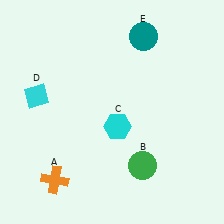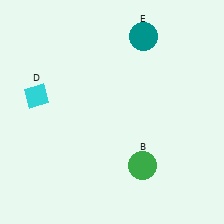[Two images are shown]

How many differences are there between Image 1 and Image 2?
There are 2 differences between the two images.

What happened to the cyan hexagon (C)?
The cyan hexagon (C) was removed in Image 2. It was in the bottom-right area of Image 1.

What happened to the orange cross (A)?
The orange cross (A) was removed in Image 2. It was in the bottom-left area of Image 1.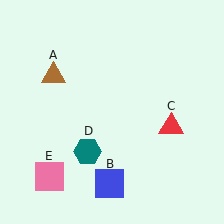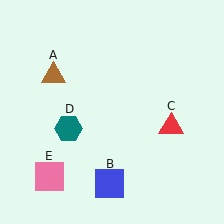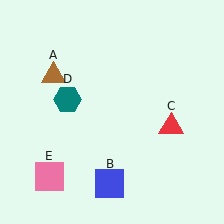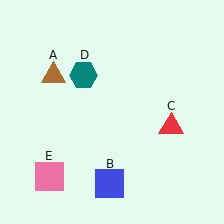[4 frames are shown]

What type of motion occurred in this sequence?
The teal hexagon (object D) rotated clockwise around the center of the scene.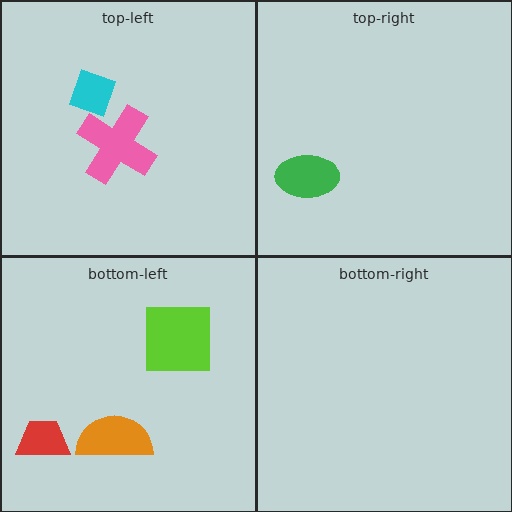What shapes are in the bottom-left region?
The orange semicircle, the red trapezoid, the lime square.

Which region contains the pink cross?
The top-left region.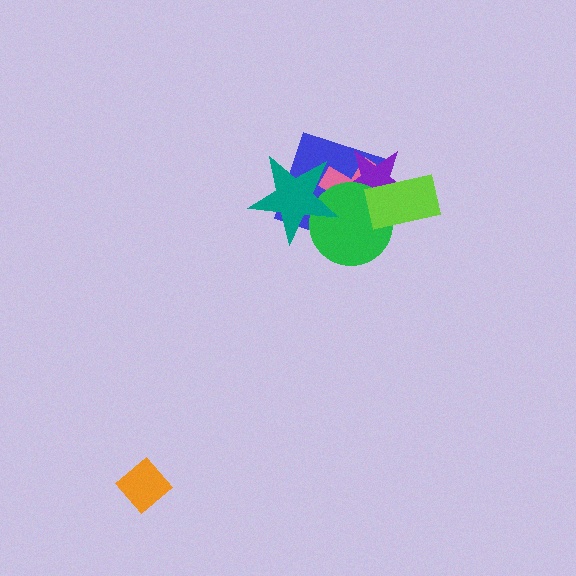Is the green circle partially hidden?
Yes, it is partially covered by another shape.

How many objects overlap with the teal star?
3 objects overlap with the teal star.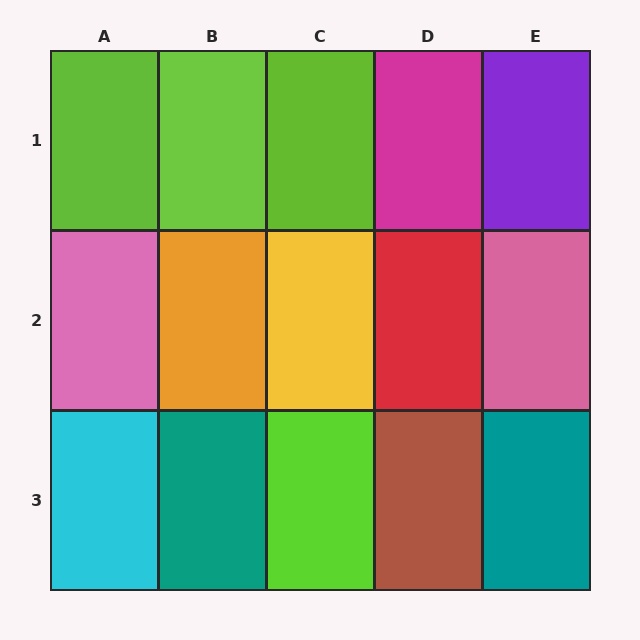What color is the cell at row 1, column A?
Lime.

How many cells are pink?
2 cells are pink.